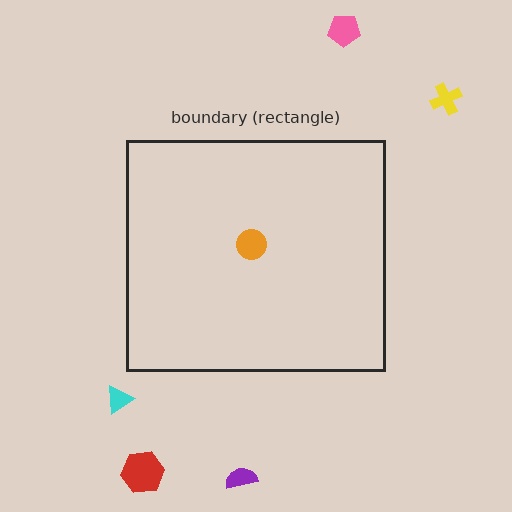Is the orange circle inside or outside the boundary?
Inside.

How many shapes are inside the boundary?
1 inside, 5 outside.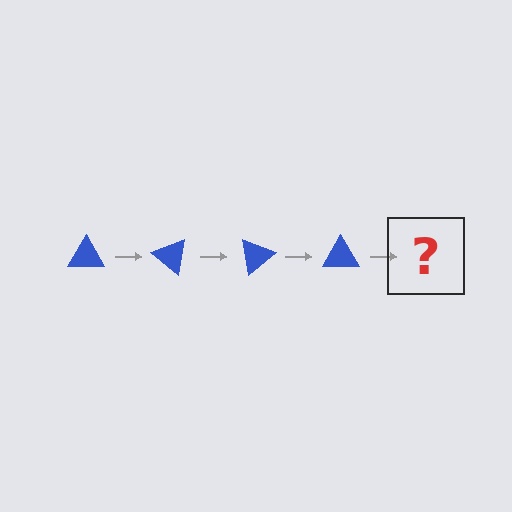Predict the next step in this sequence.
The next step is a blue triangle rotated 160 degrees.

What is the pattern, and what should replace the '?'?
The pattern is that the triangle rotates 40 degrees each step. The '?' should be a blue triangle rotated 160 degrees.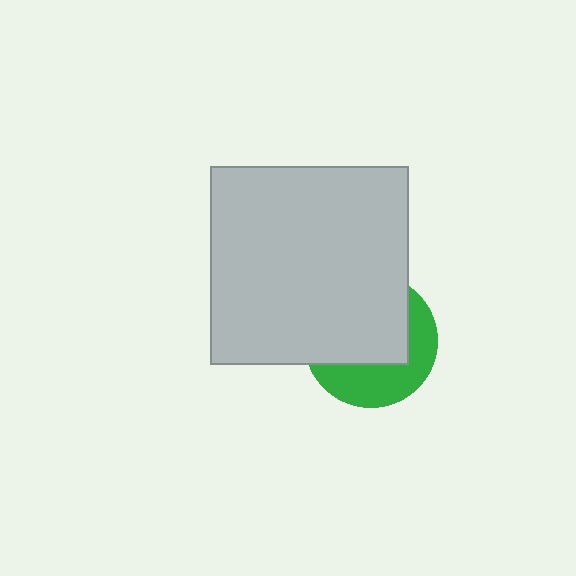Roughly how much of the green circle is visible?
A small part of it is visible (roughly 40%).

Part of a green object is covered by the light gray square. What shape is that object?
It is a circle.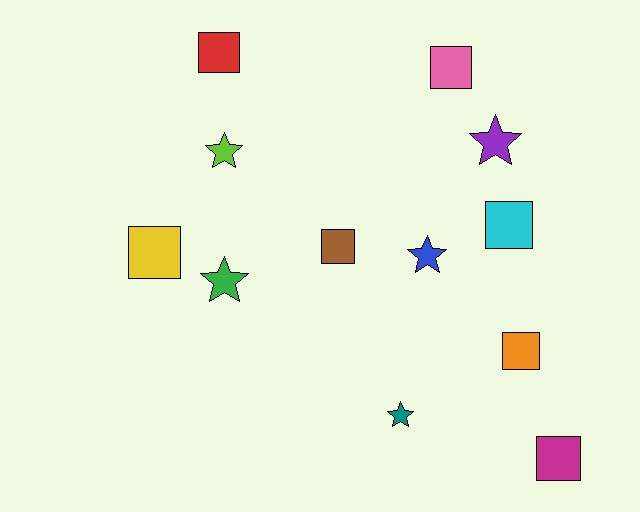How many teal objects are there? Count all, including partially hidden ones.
There is 1 teal object.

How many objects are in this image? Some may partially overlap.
There are 12 objects.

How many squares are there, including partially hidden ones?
There are 7 squares.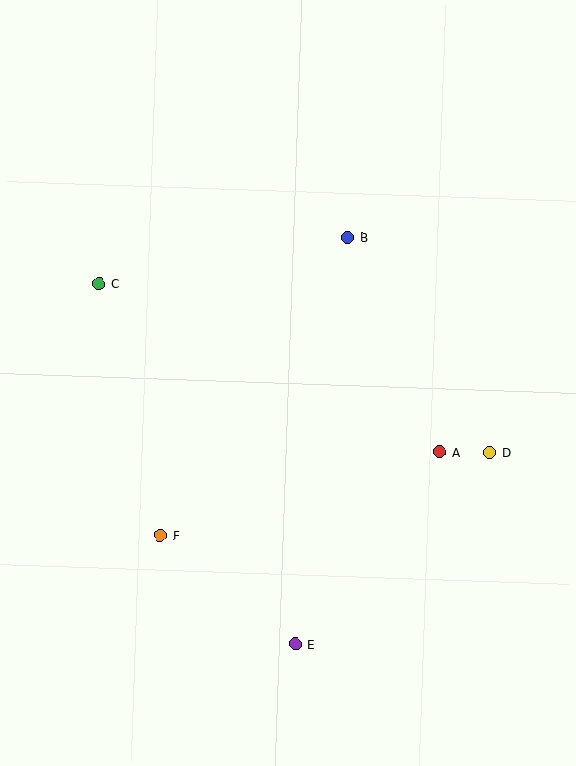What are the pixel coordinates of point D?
Point D is at (490, 452).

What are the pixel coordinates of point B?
Point B is at (348, 237).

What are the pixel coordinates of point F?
Point F is at (160, 535).